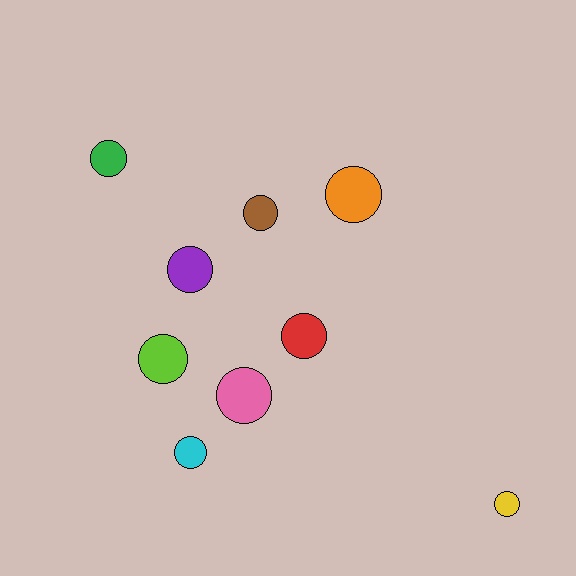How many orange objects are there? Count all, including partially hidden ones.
There is 1 orange object.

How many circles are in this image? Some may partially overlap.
There are 9 circles.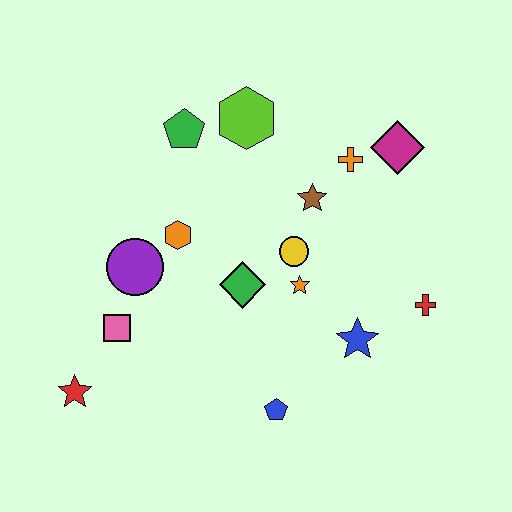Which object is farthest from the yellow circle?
The red star is farthest from the yellow circle.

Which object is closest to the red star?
The pink square is closest to the red star.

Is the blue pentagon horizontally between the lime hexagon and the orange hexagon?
No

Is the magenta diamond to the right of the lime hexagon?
Yes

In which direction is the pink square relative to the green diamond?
The pink square is to the left of the green diamond.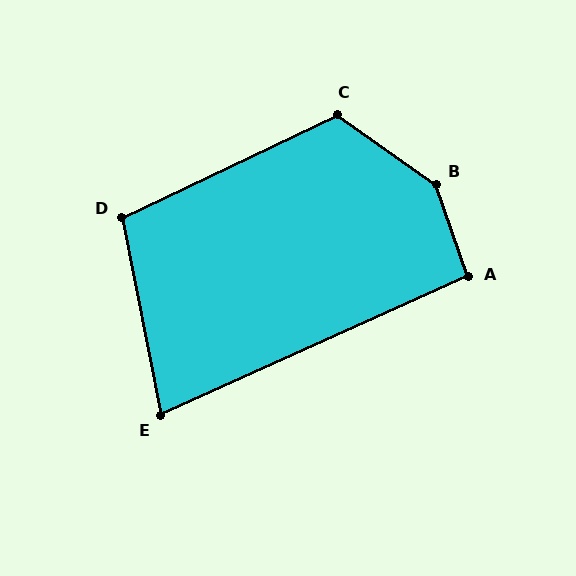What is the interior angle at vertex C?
Approximately 119 degrees (obtuse).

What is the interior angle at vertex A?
Approximately 95 degrees (obtuse).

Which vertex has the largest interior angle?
B, at approximately 145 degrees.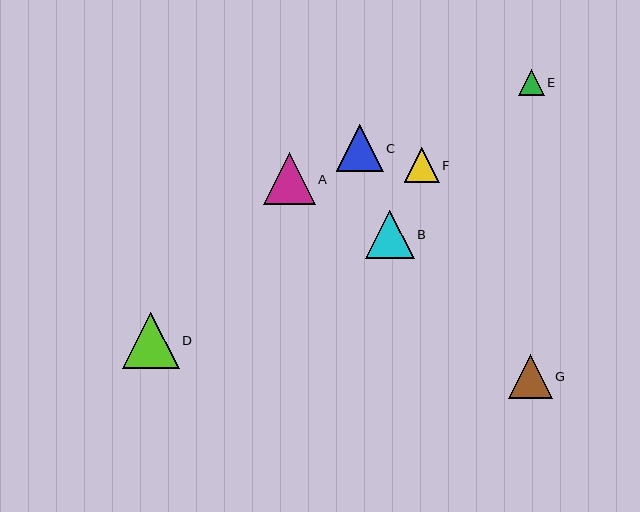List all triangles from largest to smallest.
From largest to smallest: D, A, B, C, G, F, E.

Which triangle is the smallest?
Triangle E is the smallest with a size of approximately 25 pixels.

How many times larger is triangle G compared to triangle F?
Triangle G is approximately 1.3 times the size of triangle F.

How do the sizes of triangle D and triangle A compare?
Triangle D and triangle A are approximately the same size.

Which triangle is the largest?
Triangle D is the largest with a size of approximately 57 pixels.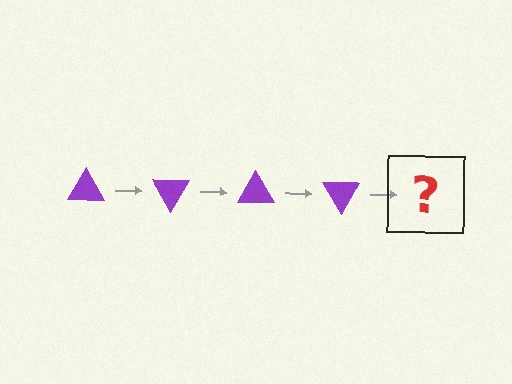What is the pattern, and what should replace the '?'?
The pattern is that the triangle rotates 60 degrees each step. The '?' should be a purple triangle rotated 240 degrees.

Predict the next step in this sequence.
The next step is a purple triangle rotated 240 degrees.